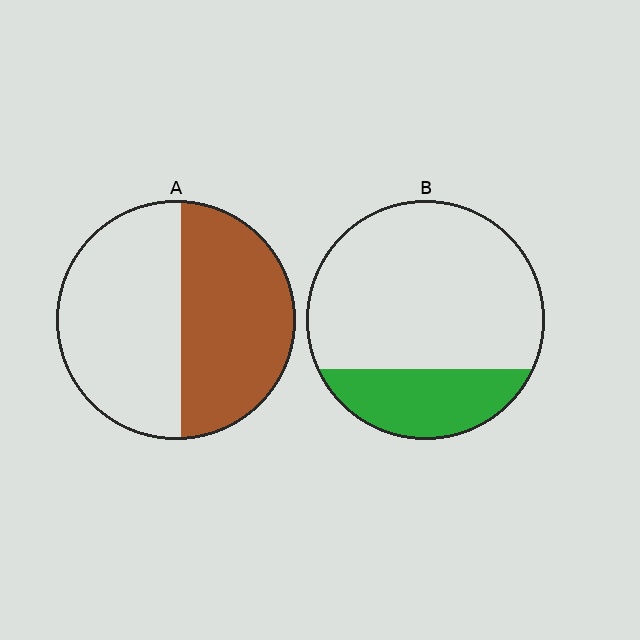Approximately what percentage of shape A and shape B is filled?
A is approximately 45% and B is approximately 25%.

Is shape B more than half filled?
No.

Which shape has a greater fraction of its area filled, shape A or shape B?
Shape A.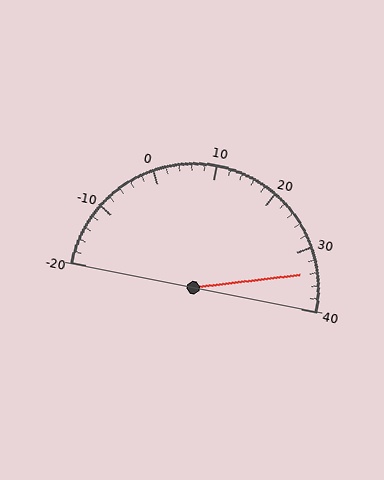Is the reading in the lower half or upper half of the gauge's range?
The reading is in the upper half of the range (-20 to 40).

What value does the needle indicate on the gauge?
The needle indicates approximately 34.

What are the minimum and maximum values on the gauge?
The gauge ranges from -20 to 40.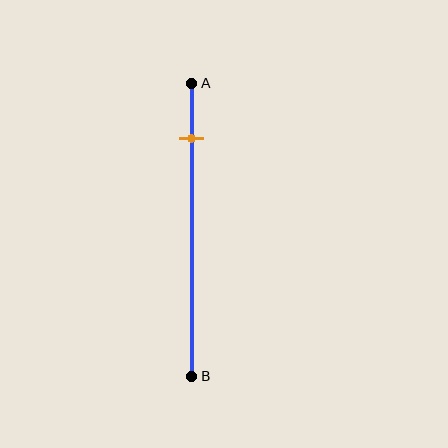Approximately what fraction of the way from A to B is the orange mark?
The orange mark is approximately 20% of the way from A to B.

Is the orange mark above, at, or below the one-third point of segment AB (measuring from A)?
The orange mark is above the one-third point of segment AB.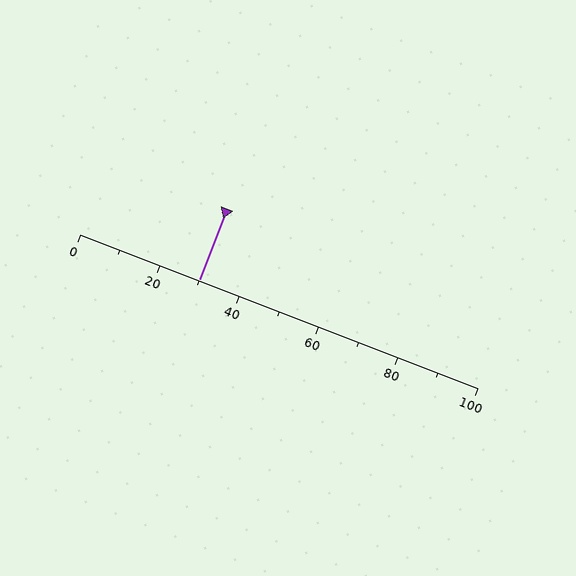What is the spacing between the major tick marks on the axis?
The major ticks are spaced 20 apart.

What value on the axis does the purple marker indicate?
The marker indicates approximately 30.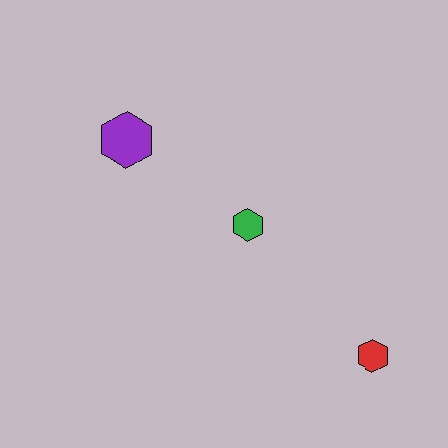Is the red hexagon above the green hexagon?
No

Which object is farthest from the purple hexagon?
The red hexagon is farthest from the purple hexagon.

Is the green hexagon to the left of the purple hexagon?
No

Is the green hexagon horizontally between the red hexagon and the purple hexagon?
Yes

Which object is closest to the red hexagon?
The green hexagon is closest to the red hexagon.